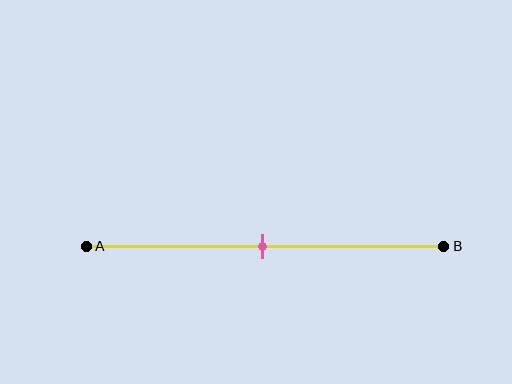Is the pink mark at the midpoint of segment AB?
Yes, the mark is approximately at the midpoint.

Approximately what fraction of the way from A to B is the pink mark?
The pink mark is approximately 50% of the way from A to B.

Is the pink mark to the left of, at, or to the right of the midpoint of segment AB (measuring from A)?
The pink mark is approximately at the midpoint of segment AB.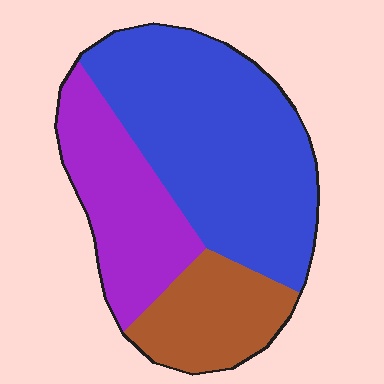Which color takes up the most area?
Blue, at roughly 55%.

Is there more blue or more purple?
Blue.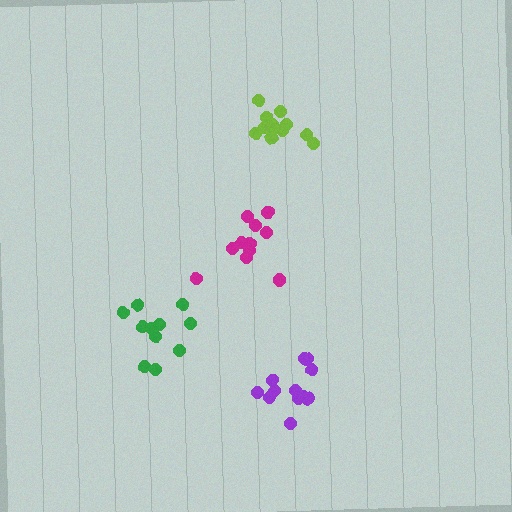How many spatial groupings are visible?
There are 4 spatial groupings.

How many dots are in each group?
Group 1: 11 dots, Group 2: 11 dots, Group 3: 12 dots, Group 4: 12 dots (46 total).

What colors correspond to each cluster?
The clusters are colored: magenta, green, lime, purple.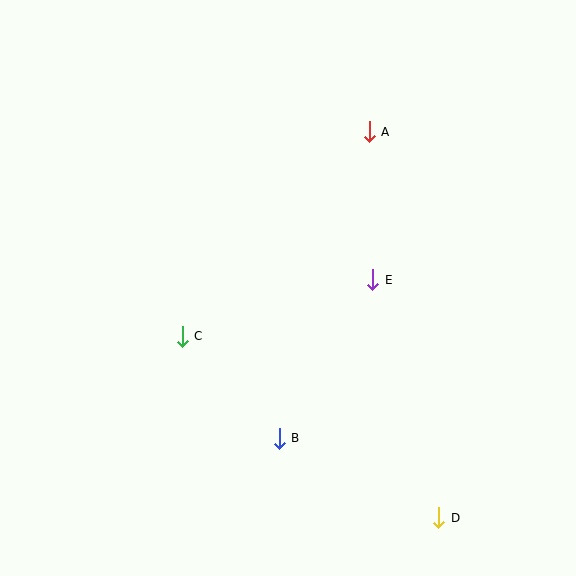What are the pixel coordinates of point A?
Point A is at (369, 132).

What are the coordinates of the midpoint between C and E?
The midpoint between C and E is at (277, 308).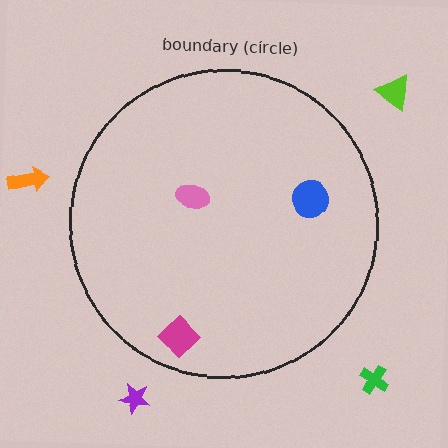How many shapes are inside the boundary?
3 inside, 4 outside.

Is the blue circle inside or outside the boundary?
Inside.